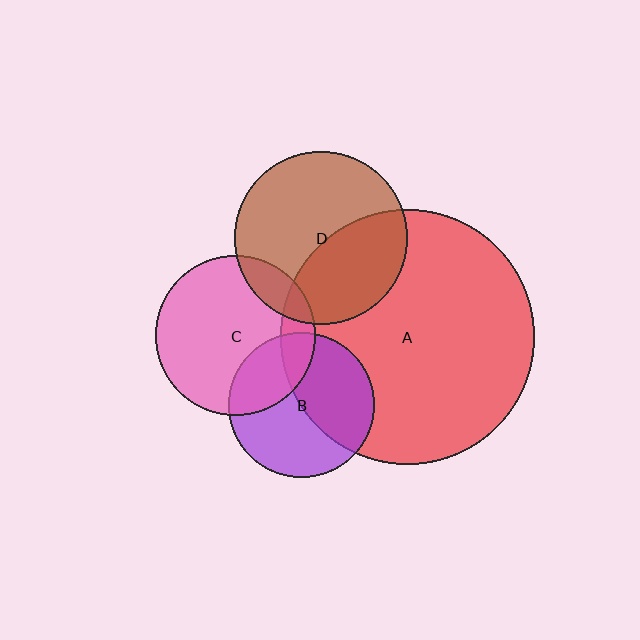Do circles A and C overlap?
Yes.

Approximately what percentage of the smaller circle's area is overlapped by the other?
Approximately 15%.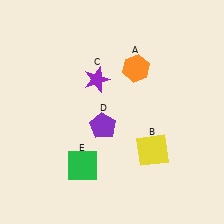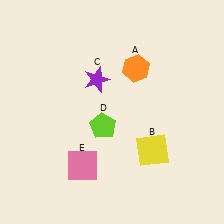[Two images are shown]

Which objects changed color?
D changed from purple to lime. E changed from green to pink.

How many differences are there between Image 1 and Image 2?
There are 2 differences between the two images.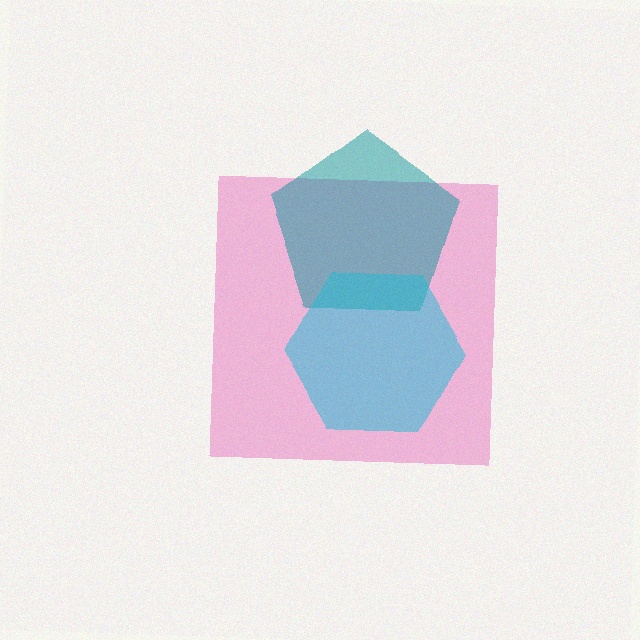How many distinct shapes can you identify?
There are 3 distinct shapes: a pink square, a teal pentagon, a cyan hexagon.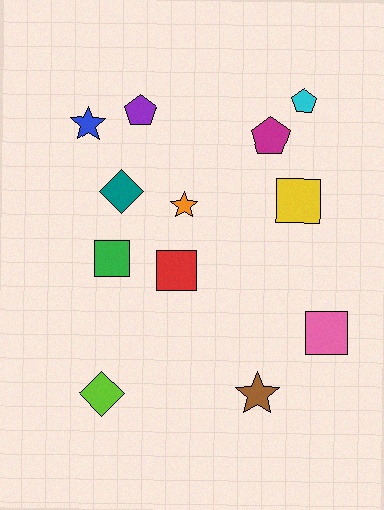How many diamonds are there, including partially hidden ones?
There are 2 diamonds.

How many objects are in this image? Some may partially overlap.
There are 12 objects.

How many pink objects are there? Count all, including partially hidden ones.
There is 1 pink object.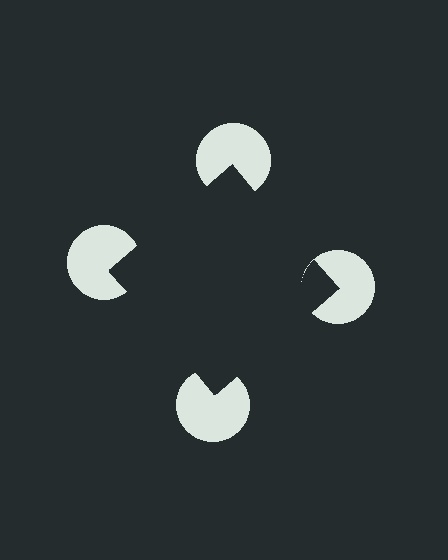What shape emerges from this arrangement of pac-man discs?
An illusory square — its edges are inferred from the aligned wedge cuts in the pac-man discs, not physically drawn.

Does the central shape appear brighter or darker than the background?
It typically appears slightly darker than the background, even though no actual brightness change is drawn.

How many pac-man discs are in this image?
There are 4 — one at each vertex of the illusory square.